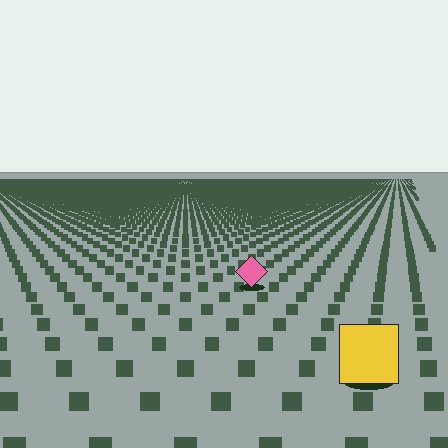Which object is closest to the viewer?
The yellow square is closest. The texture marks near it are larger and more spread out.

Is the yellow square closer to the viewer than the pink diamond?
Yes. The yellow square is closer — you can tell from the texture gradient: the ground texture is coarser near it.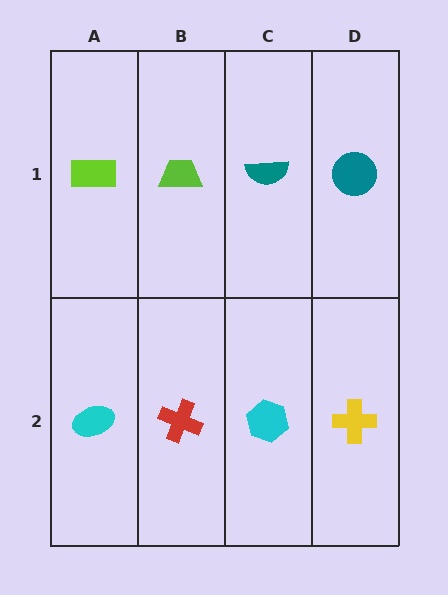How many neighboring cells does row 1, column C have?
3.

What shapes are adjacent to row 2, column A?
A lime rectangle (row 1, column A), a red cross (row 2, column B).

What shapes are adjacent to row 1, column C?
A cyan hexagon (row 2, column C), a lime trapezoid (row 1, column B), a teal circle (row 1, column D).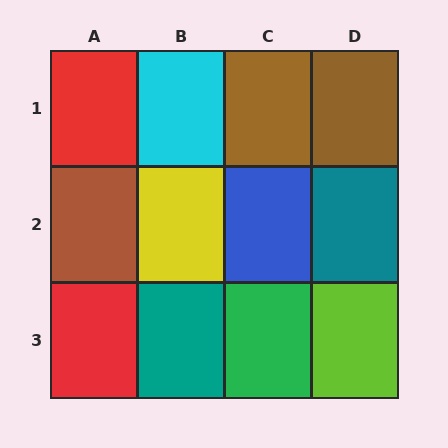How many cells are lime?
1 cell is lime.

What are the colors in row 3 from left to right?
Red, teal, green, lime.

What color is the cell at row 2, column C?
Blue.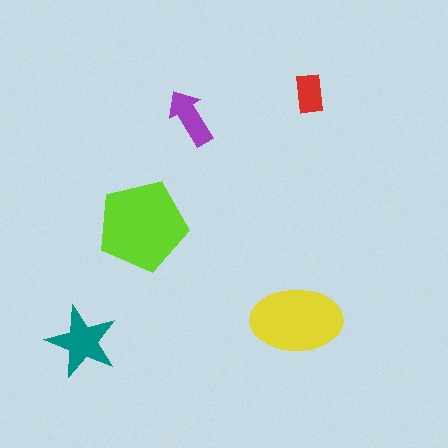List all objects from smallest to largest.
The red rectangle, the purple arrow, the teal star, the yellow ellipse, the lime pentagon.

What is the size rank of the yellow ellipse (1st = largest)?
2nd.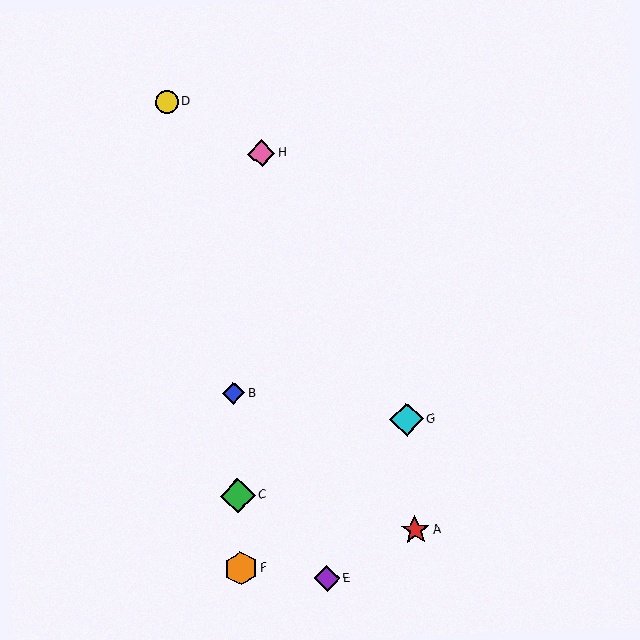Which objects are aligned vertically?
Objects B, C, F are aligned vertically.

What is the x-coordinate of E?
Object E is at x≈327.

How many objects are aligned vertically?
3 objects (B, C, F) are aligned vertically.